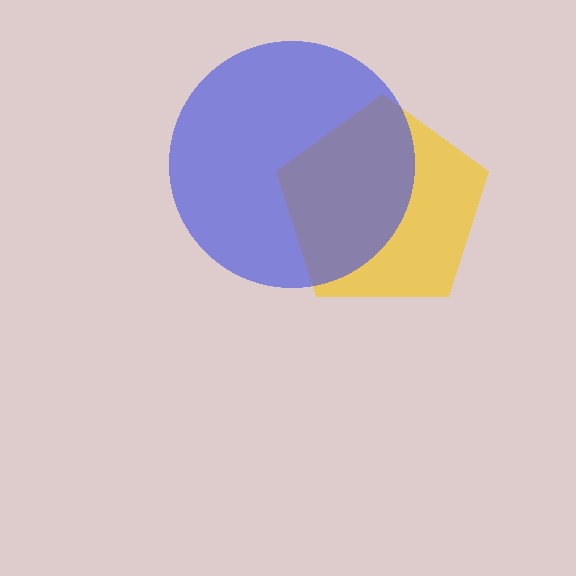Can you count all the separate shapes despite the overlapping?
Yes, there are 2 separate shapes.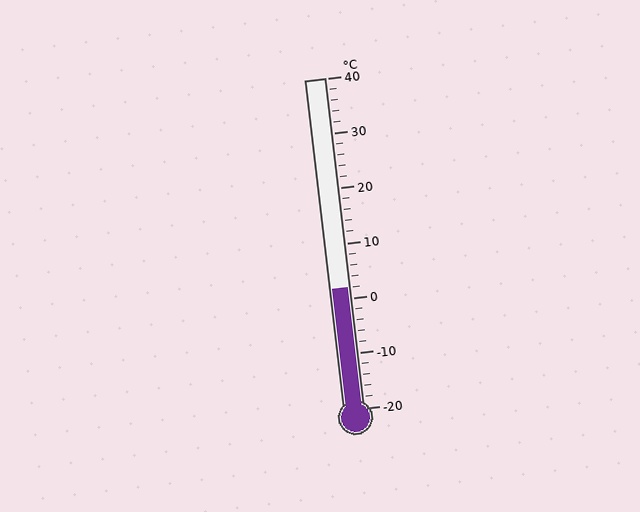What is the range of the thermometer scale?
The thermometer scale ranges from -20°C to 40°C.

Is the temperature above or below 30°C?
The temperature is below 30°C.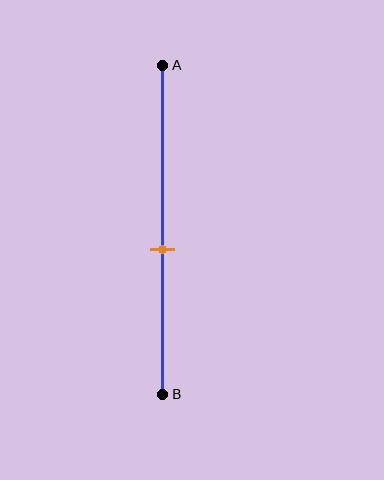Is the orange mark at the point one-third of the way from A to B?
No, the mark is at about 55% from A, not at the 33% one-third point.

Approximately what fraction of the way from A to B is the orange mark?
The orange mark is approximately 55% of the way from A to B.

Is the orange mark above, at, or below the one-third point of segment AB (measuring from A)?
The orange mark is below the one-third point of segment AB.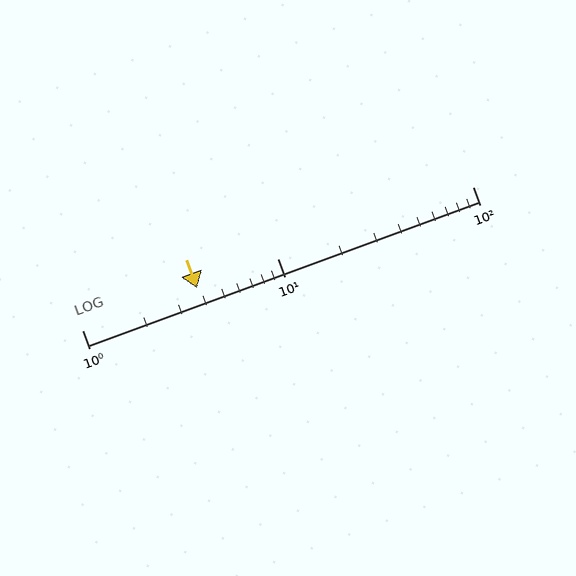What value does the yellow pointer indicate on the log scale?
The pointer indicates approximately 3.9.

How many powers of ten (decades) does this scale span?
The scale spans 2 decades, from 1 to 100.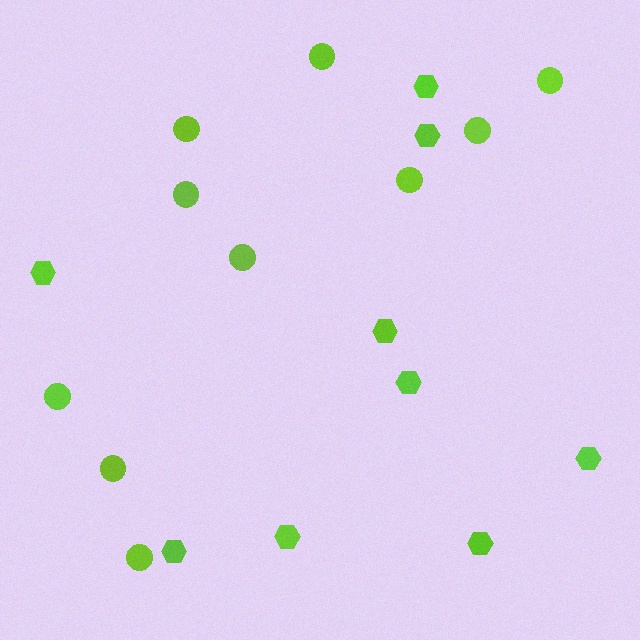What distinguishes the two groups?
There are 2 groups: one group of hexagons (9) and one group of circles (10).